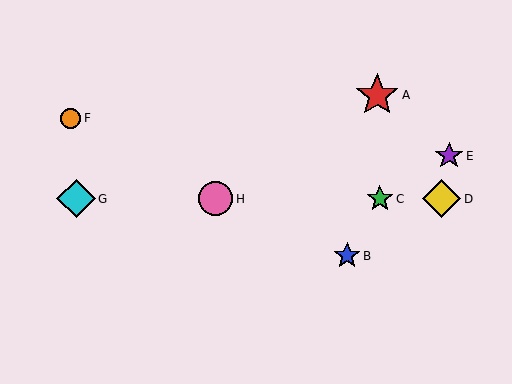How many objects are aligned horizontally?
4 objects (C, D, G, H) are aligned horizontally.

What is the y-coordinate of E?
Object E is at y≈156.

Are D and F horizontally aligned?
No, D is at y≈199 and F is at y≈118.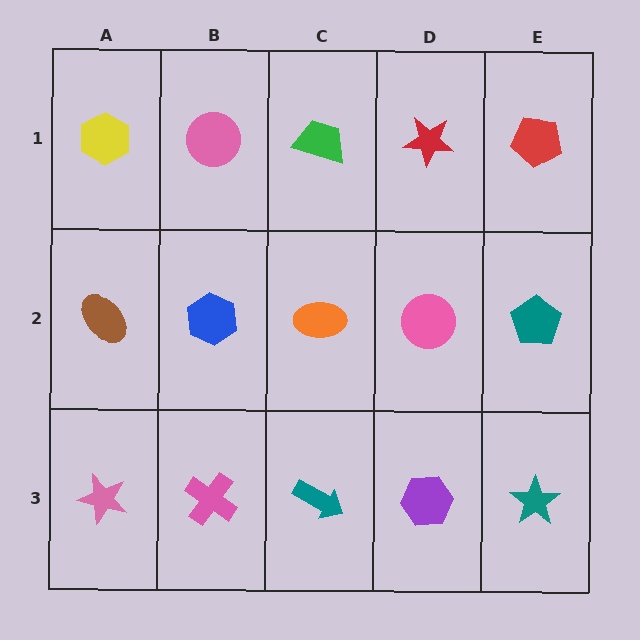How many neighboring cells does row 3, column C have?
3.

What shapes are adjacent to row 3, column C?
An orange ellipse (row 2, column C), a pink cross (row 3, column B), a purple hexagon (row 3, column D).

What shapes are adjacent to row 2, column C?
A green trapezoid (row 1, column C), a teal arrow (row 3, column C), a blue hexagon (row 2, column B), a pink circle (row 2, column D).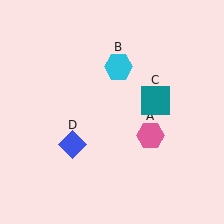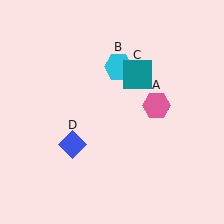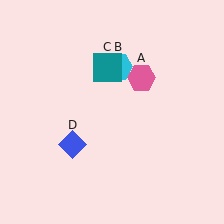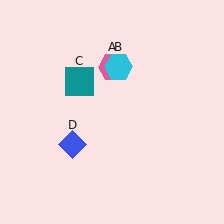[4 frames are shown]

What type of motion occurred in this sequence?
The pink hexagon (object A), teal square (object C) rotated counterclockwise around the center of the scene.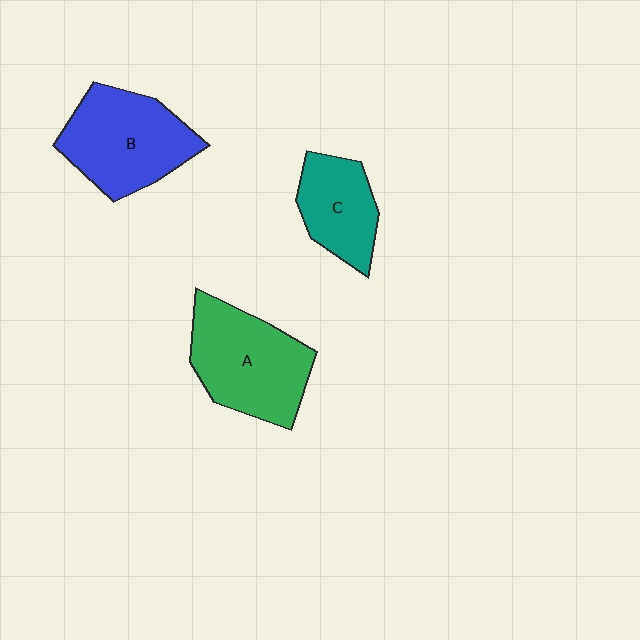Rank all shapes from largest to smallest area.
From largest to smallest: A (green), B (blue), C (teal).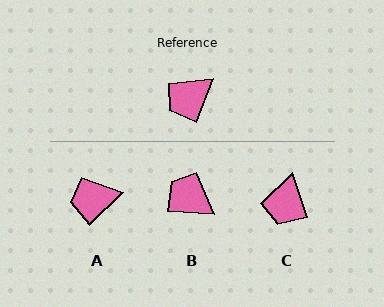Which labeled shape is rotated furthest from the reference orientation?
B, about 73 degrees away.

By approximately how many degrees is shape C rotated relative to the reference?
Approximately 38 degrees counter-clockwise.